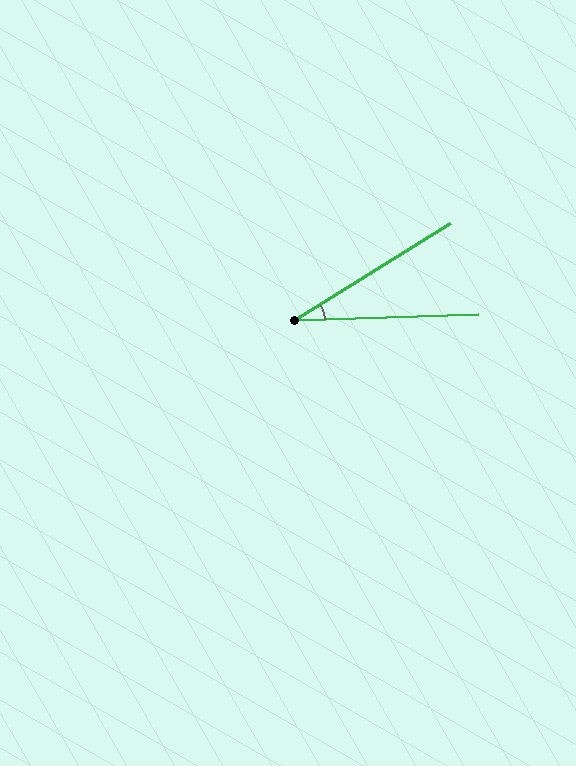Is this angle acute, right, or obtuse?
It is acute.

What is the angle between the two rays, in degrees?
Approximately 30 degrees.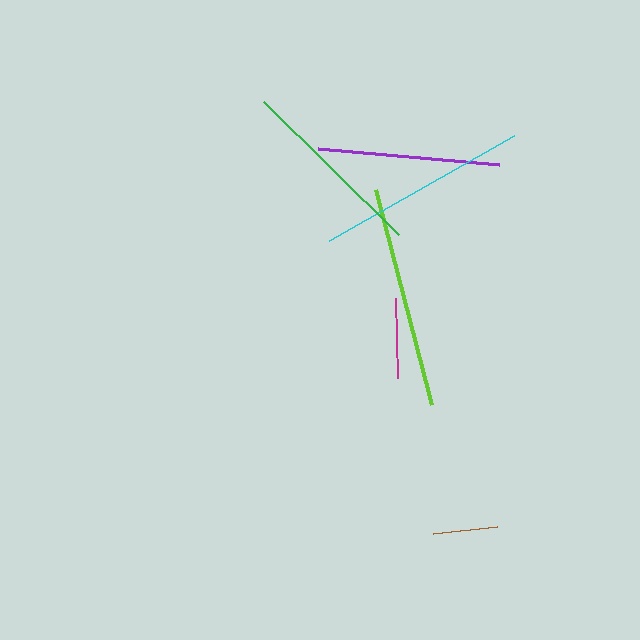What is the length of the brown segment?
The brown segment is approximately 64 pixels long.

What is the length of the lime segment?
The lime segment is approximately 222 pixels long.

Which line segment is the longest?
The lime line is the longest at approximately 222 pixels.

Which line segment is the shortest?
The brown line is the shortest at approximately 64 pixels.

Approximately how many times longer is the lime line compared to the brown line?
The lime line is approximately 3.5 times the length of the brown line.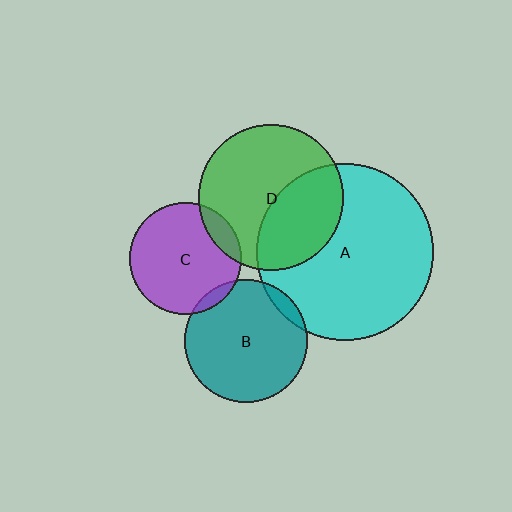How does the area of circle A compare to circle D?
Approximately 1.5 times.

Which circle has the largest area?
Circle A (cyan).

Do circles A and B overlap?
Yes.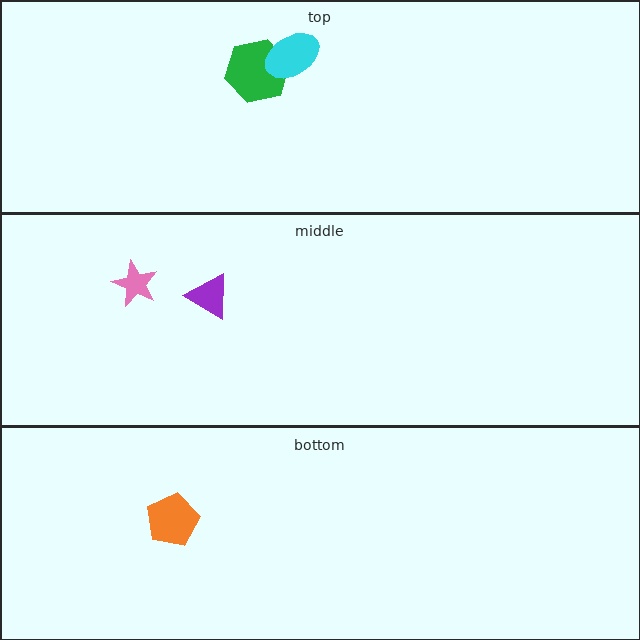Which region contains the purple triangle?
The middle region.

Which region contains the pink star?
The middle region.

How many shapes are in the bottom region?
1.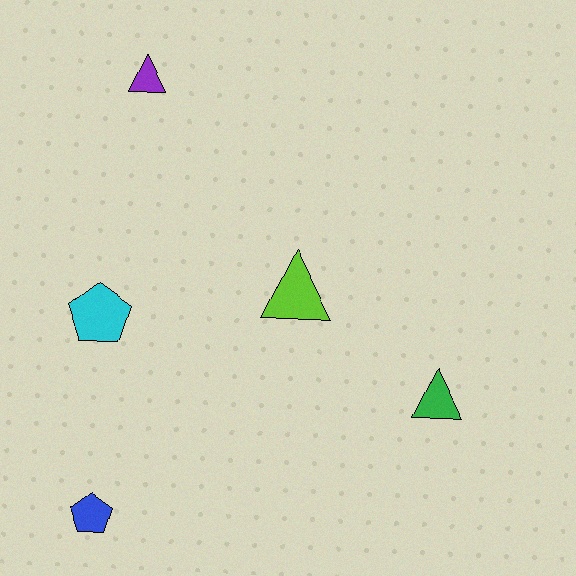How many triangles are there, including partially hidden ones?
There are 3 triangles.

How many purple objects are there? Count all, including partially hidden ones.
There is 1 purple object.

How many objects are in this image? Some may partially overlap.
There are 5 objects.